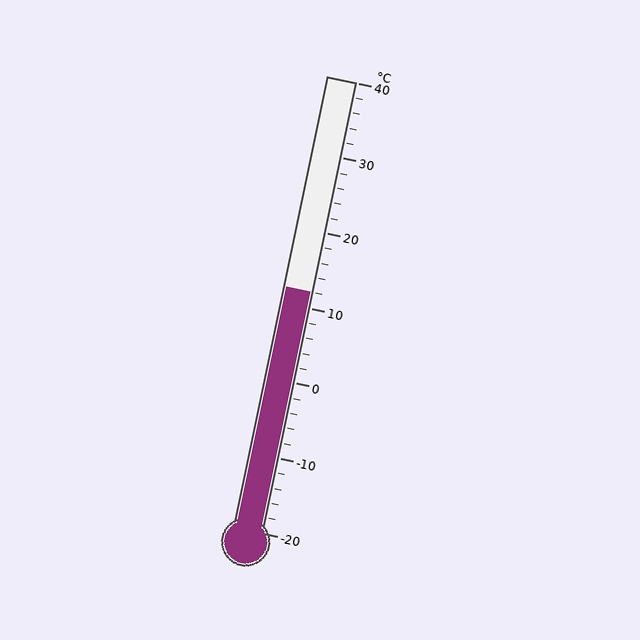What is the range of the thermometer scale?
The thermometer scale ranges from -20°C to 40°C.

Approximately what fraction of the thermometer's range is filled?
The thermometer is filled to approximately 55% of its range.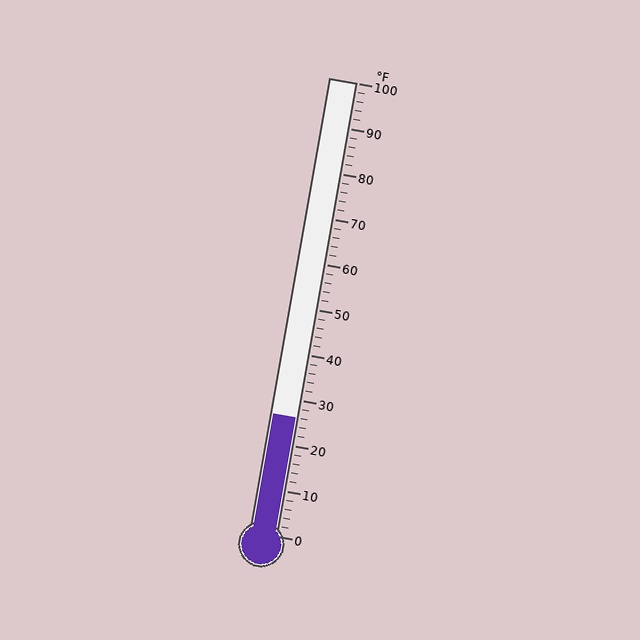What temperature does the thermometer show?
The thermometer shows approximately 26°F.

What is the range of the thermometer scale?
The thermometer scale ranges from 0°F to 100°F.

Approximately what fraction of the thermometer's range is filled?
The thermometer is filled to approximately 25% of its range.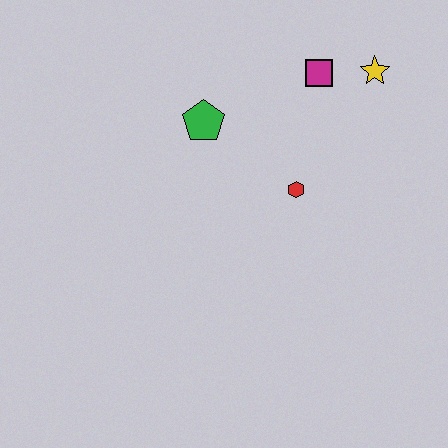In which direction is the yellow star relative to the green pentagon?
The yellow star is to the right of the green pentagon.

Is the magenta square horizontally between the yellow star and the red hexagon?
Yes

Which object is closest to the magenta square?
The yellow star is closest to the magenta square.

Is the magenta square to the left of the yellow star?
Yes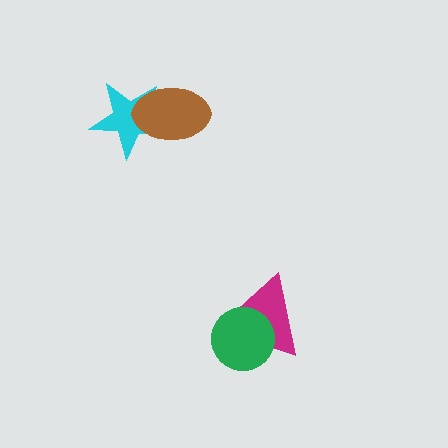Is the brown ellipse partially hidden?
No, no other shape covers it.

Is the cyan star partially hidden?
Yes, it is partially covered by another shape.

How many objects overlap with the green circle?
1 object overlaps with the green circle.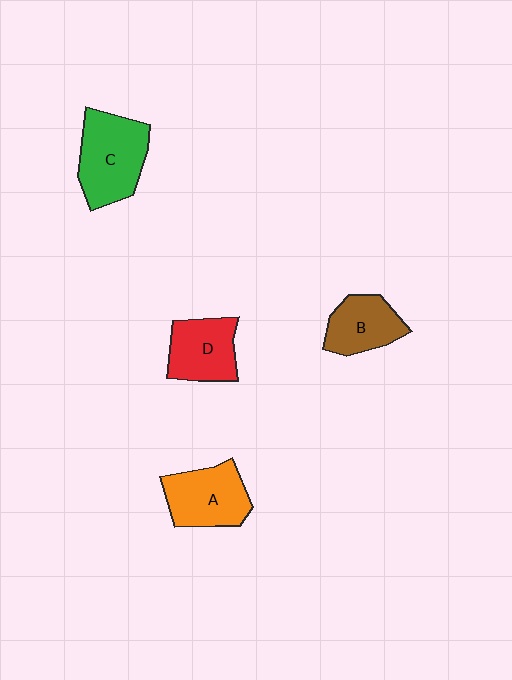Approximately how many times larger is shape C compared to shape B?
Approximately 1.5 times.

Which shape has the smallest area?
Shape B (brown).